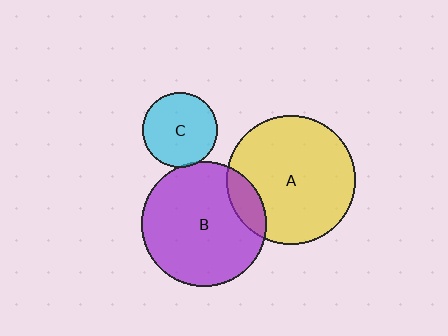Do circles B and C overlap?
Yes.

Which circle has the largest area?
Circle A (yellow).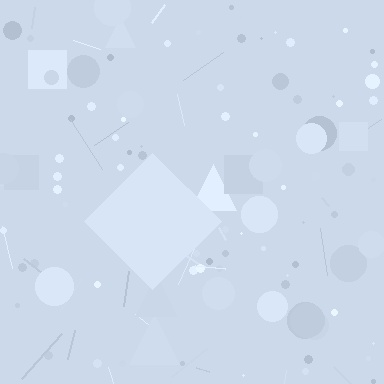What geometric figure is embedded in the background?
A diamond is embedded in the background.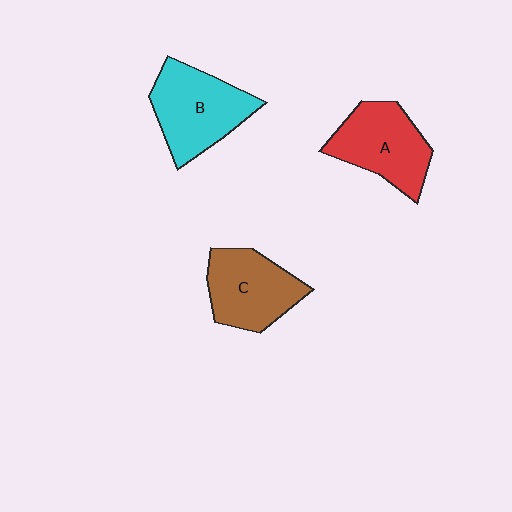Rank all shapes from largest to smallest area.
From largest to smallest: B (cyan), A (red), C (brown).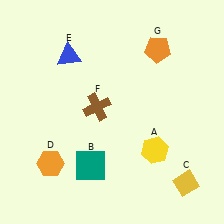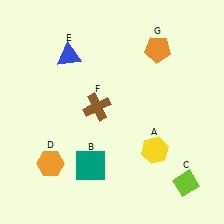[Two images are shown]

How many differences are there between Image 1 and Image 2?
There is 1 difference between the two images.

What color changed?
The diamond (C) changed from yellow in Image 1 to lime in Image 2.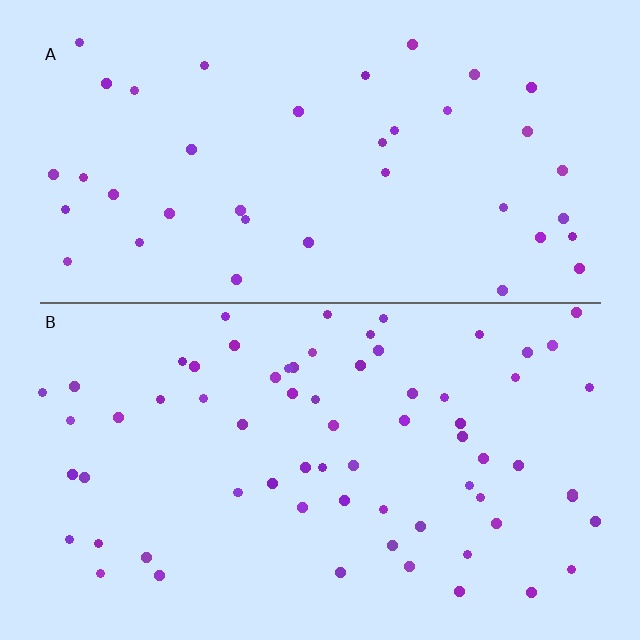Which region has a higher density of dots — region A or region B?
B (the bottom).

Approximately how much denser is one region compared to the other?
Approximately 1.8× — region B over region A.